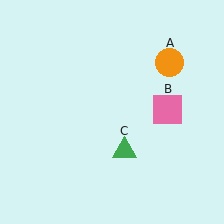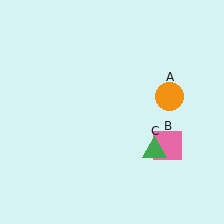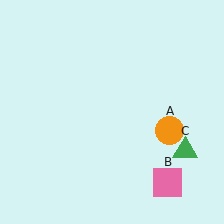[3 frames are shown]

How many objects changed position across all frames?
3 objects changed position: orange circle (object A), pink square (object B), green triangle (object C).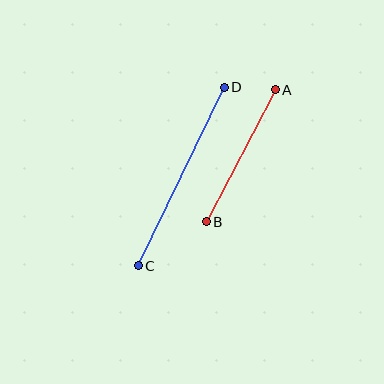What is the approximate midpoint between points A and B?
The midpoint is at approximately (241, 156) pixels.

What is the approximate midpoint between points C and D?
The midpoint is at approximately (181, 177) pixels.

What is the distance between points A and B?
The distance is approximately 149 pixels.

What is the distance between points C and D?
The distance is approximately 198 pixels.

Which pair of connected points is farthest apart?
Points C and D are farthest apart.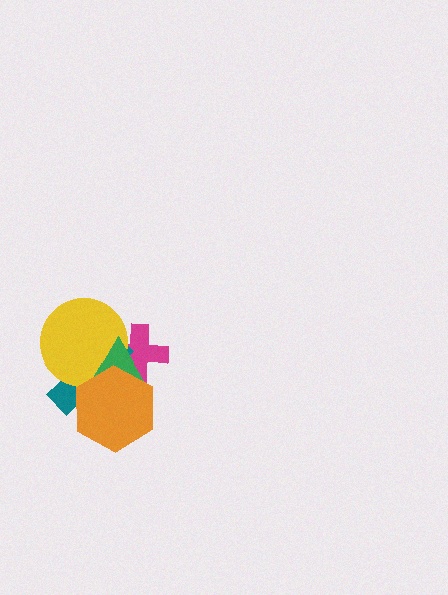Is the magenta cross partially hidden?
Yes, it is partially covered by another shape.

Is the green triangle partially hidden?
Yes, it is partially covered by another shape.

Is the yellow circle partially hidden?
Yes, it is partially covered by another shape.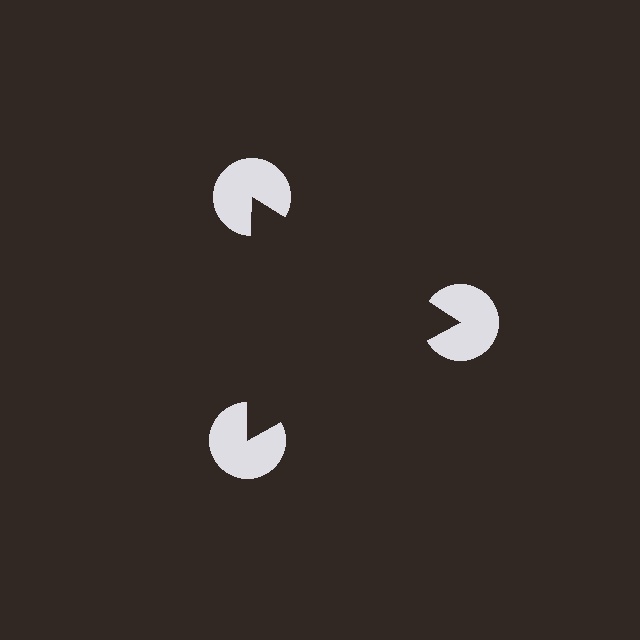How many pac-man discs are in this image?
There are 3 — one at each vertex of the illusory triangle.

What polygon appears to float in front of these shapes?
An illusory triangle — its edges are inferred from the aligned wedge cuts in the pac-man discs, not physically drawn.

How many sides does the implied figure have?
3 sides.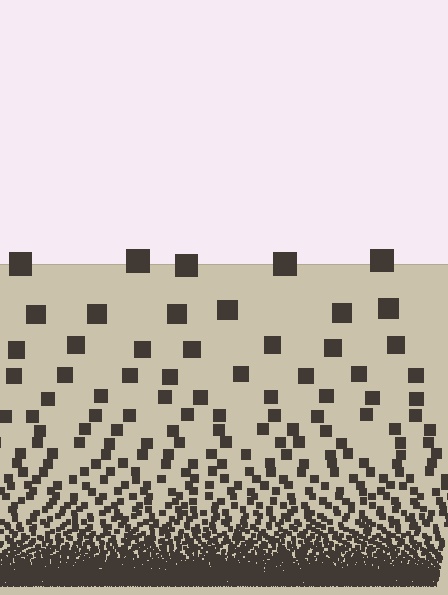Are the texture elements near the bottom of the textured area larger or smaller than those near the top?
Smaller. The gradient is inverted — elements near the bottom are smaller and denser.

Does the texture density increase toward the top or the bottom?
Density increases toward the bottom.